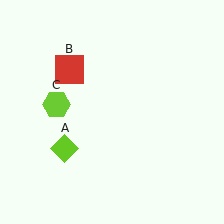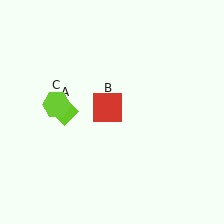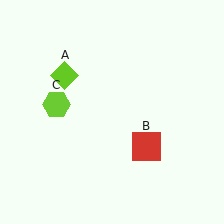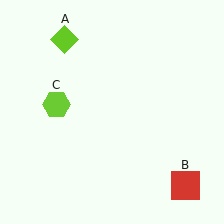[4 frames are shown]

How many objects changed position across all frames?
2 objects changed position: lime diamond (object A), red square (object B).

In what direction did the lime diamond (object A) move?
The lime diamond (object A) moved up.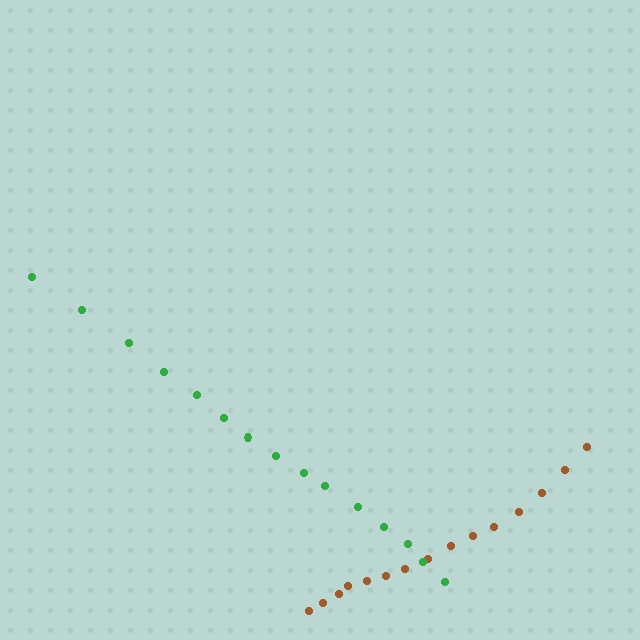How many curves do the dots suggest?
There are 2 distinct paths.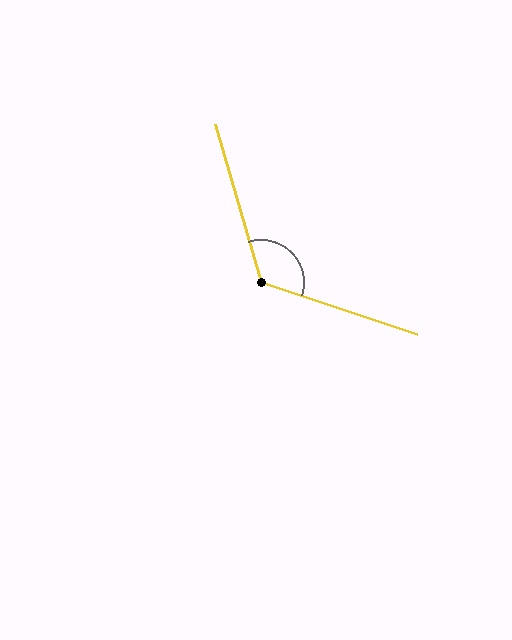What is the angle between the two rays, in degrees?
Approximately 125 degrees.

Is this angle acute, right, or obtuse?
It is obtuse.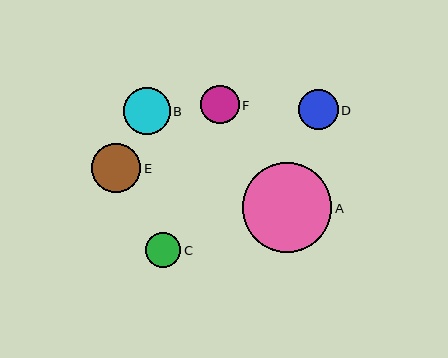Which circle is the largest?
Circle A is the largest with a size of approximately 89 pixels.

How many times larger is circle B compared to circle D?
Circle B is approximately 1.2 times the size of circle D.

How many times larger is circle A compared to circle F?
Circle A is approximately 2.3 times the size of circle F.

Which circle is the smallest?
Circle C is the smallest with a size of approximately 35 pixels.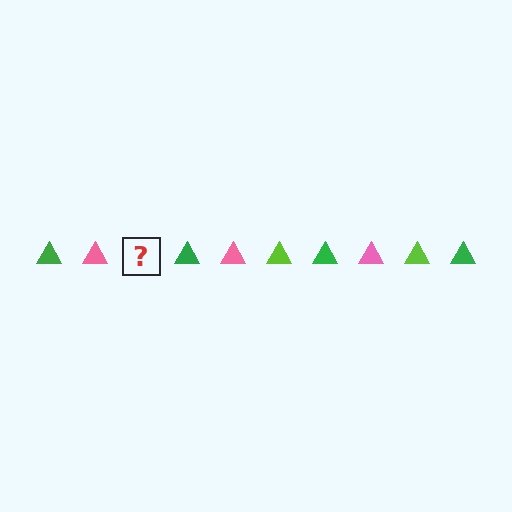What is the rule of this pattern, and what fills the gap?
The rule is that the pattern cycles through green, pink, lime triangles. The gap should be filled with a lime triangle.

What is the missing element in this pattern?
The missing element is a lime triangle.